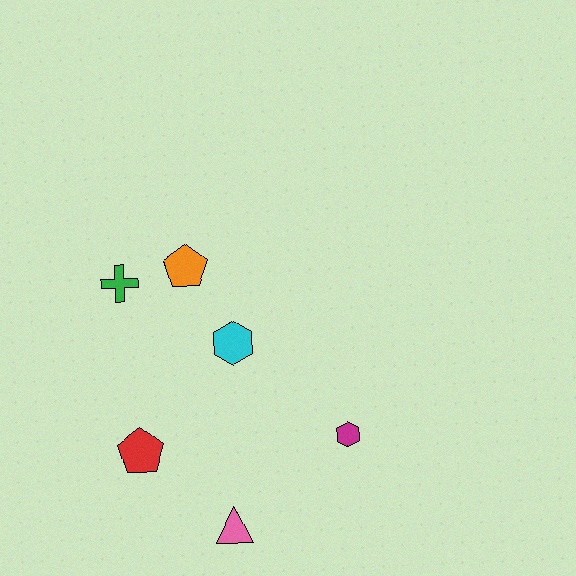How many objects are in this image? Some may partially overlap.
There are 6 objects.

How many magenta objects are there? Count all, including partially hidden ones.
There is 1 magenta object.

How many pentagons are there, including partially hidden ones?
There are 2 pentagons.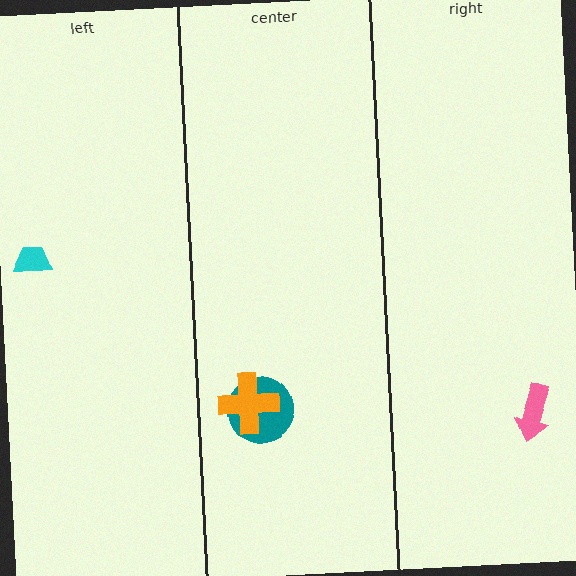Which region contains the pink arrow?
The right region.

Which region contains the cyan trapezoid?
The left region.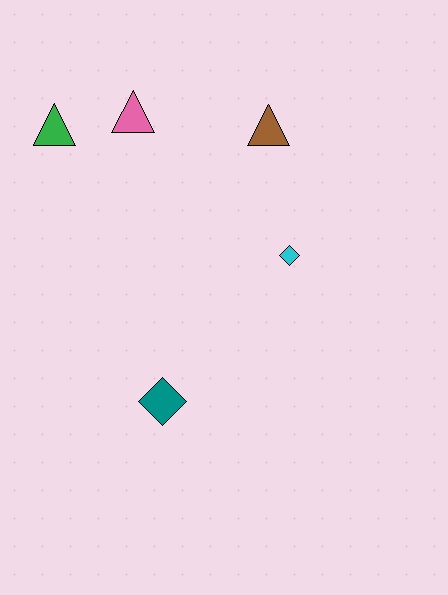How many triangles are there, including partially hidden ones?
There are 3 triangles.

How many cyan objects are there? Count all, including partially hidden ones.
There is 1 cyan object.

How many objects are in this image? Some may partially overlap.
There are 5 objects.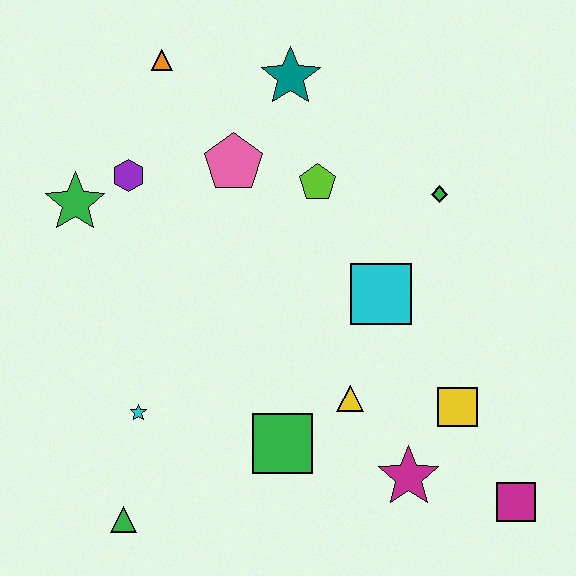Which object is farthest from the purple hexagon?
The magenta square is farthest from the purple hexagon.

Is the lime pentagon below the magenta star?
No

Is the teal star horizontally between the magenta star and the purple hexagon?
Yes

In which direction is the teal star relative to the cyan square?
The teal star is above the cyan square.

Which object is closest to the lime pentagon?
The pink pentagon is closest to the lime pentagon.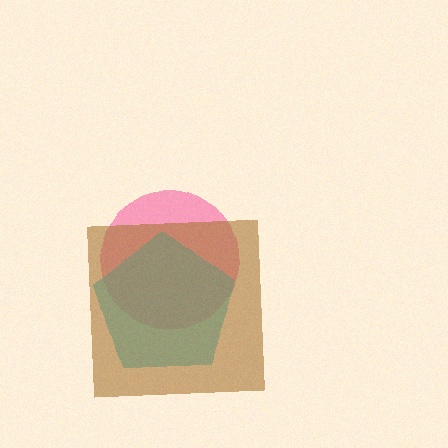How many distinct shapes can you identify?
There are 3 distinct shapes: a pink circle, a cyan pentagon, a brown square.